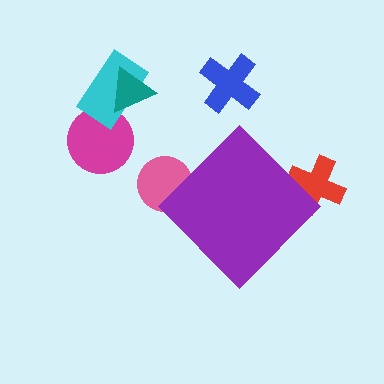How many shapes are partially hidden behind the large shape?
2 shapes are partially hidden.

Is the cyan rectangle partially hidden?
No, the cyan rectangle is fully visible.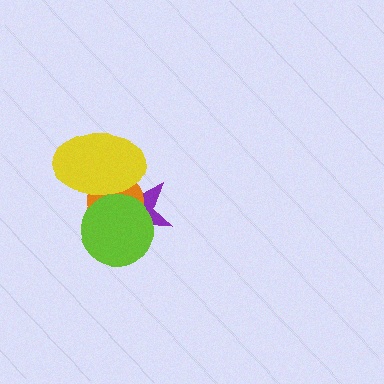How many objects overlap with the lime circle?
3 objects overlap with the lime circle.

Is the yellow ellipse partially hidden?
Yes, it is partially covered by another shape.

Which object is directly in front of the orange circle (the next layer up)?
The yellow ellipse is directly in front of the orange circle.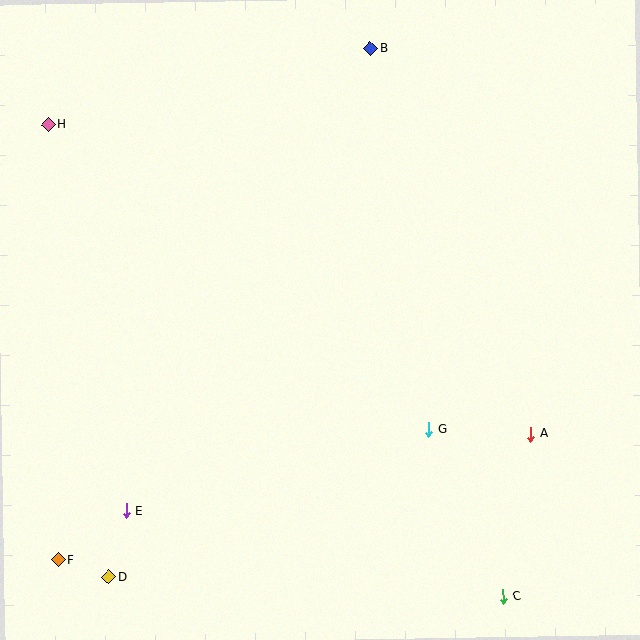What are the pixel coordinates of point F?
Point F is at (58, 560).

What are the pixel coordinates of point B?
Point B is at (370, 49).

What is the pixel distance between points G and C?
The distance between G and C is 183 pixels.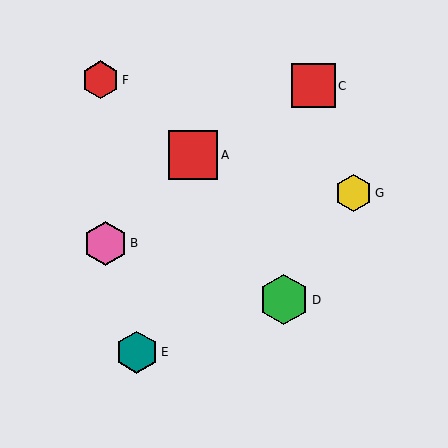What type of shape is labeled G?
Shape G is a yellow hexagon.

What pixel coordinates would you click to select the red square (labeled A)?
Click at (193, 155) to select the red square A.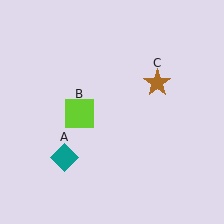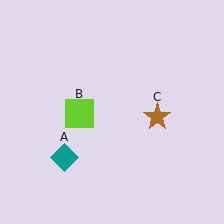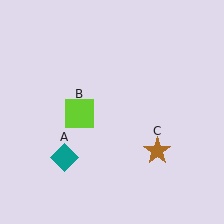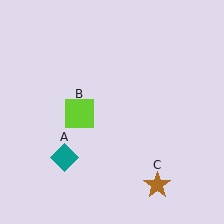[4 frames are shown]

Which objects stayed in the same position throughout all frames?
Teal diamond (object A) and lime square (object B) remained stationary.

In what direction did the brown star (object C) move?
The brown star (object C) moved down.